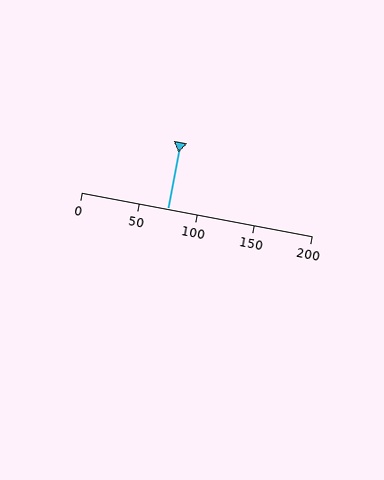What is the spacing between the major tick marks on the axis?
The major ticks are spaced 50 apart.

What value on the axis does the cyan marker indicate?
The marker indicates approximately 75.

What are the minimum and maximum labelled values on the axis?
The axis runs from 0 to 200.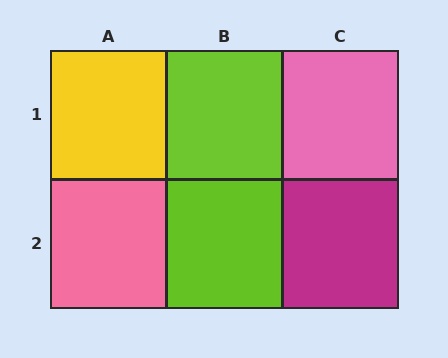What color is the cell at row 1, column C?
Pink.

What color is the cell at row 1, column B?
Lime.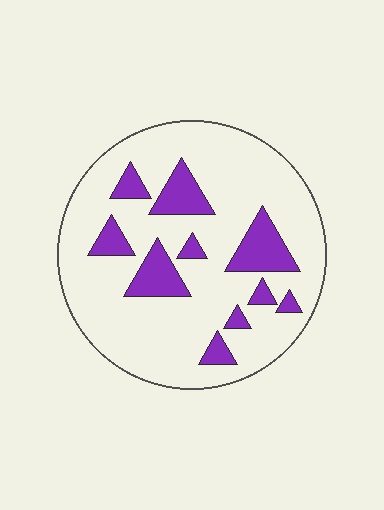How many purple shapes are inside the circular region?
10.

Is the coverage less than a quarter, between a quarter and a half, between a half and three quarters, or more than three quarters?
Less than a quarter.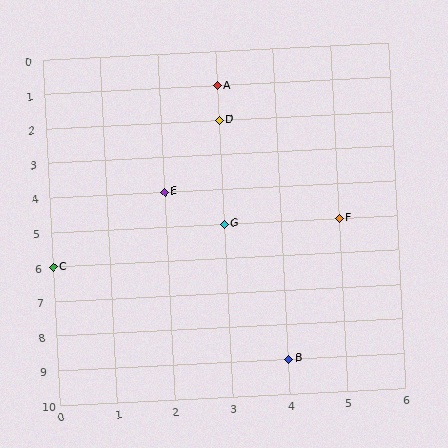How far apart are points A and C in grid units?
Points A and C are 3 columns and 5 rows apart (about 5.8 grid units diagonally).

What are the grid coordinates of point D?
Point D is at grid coordinates (3, 2).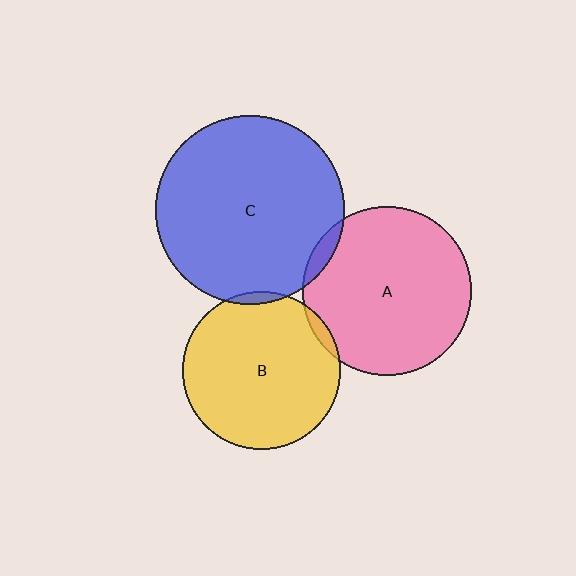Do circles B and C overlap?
Yes.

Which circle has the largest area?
Circle C (blue).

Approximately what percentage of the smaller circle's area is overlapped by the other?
Approximately 5%.